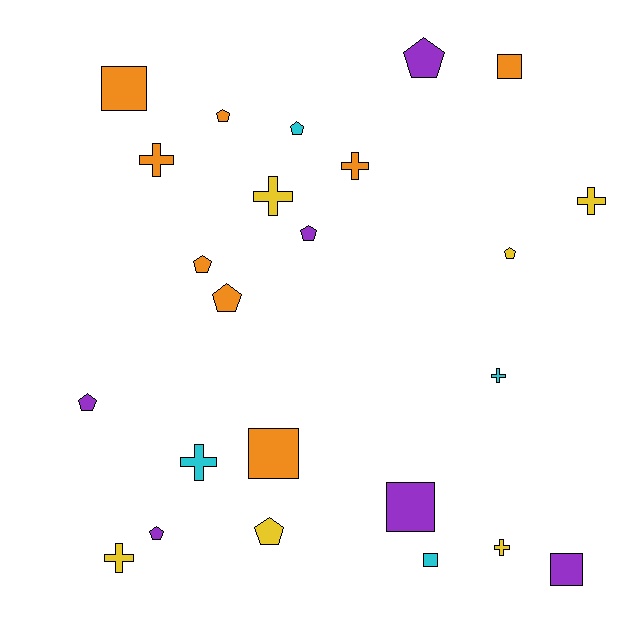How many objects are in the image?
There are 24 objects.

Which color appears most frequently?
Orange, with 8 objects.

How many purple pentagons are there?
There are 4 purple pentagons.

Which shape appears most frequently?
Pentagon, with 10 objects.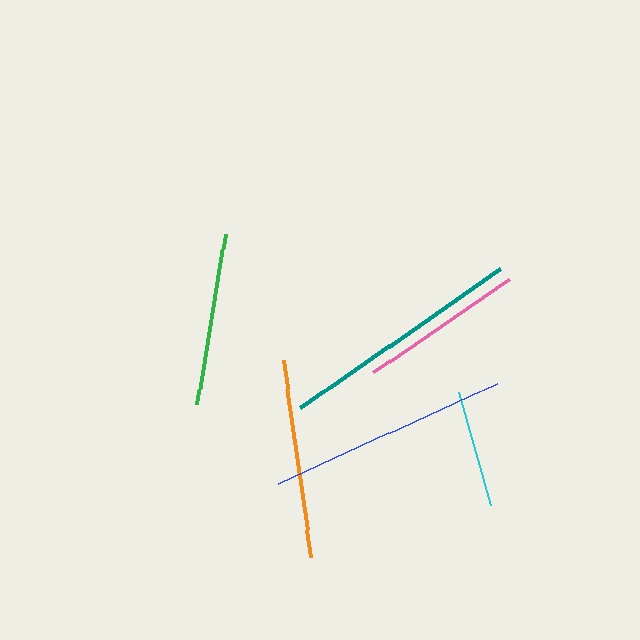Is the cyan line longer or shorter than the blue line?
The blue line is longer than the cyan line.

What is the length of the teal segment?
The teal segment is approximately 243 pixels long.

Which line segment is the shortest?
The cyan line is the shortest at approximately 117 pixels.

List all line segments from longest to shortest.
From longest to shortest: teal, blue, orange, green, pink, cyan.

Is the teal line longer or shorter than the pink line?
The teal line is longer than the pink line.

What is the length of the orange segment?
The orange segment is approximately 199 pixels long.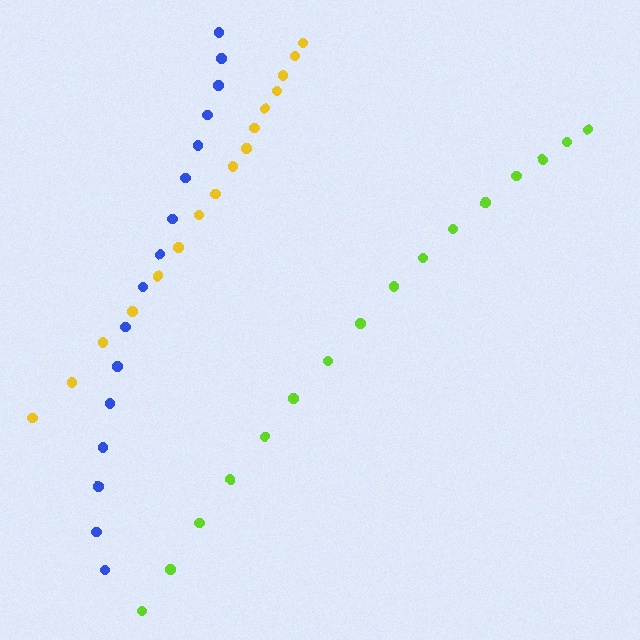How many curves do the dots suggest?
There are 3 distinct paths.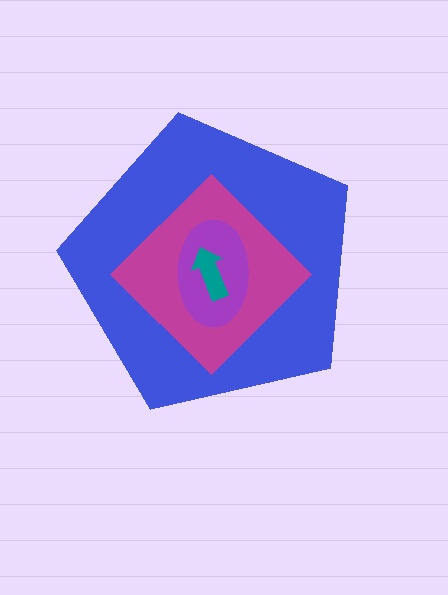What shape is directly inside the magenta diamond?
The purple ellipse.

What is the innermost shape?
The teal arrow.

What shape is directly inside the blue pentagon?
The magenta diamond.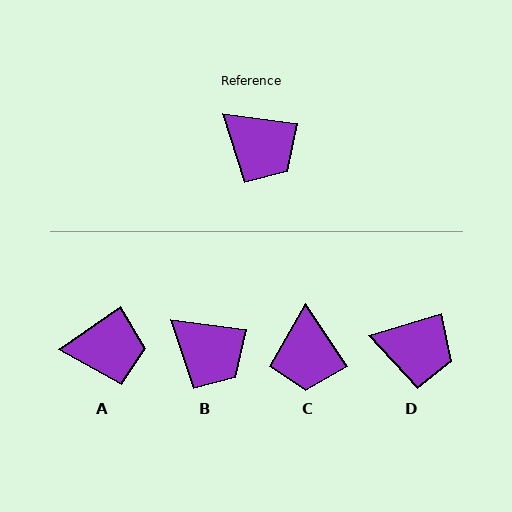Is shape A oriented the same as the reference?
No, it is off by about 43 degrees.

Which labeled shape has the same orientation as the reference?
B.